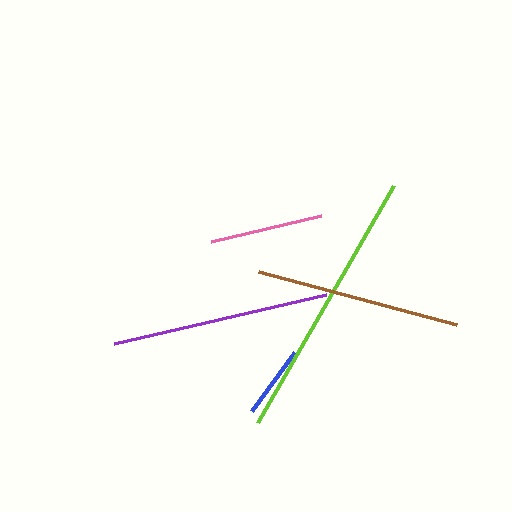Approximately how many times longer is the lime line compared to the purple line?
The lime line is approximately 1.3 times the length of the purple line.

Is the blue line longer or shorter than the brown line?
The brown line is longer than the blue line.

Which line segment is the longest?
The lime line is the longest at approximately 273 pixels.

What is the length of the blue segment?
The blue segment is approximately 73 pixels long.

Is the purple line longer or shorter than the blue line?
The purple line is longer than the blue line.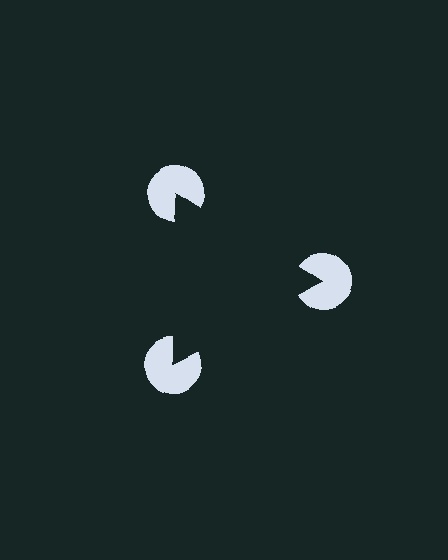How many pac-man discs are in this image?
There are 3 — one at each vertex of the illusory triangle.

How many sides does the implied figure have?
3 sides.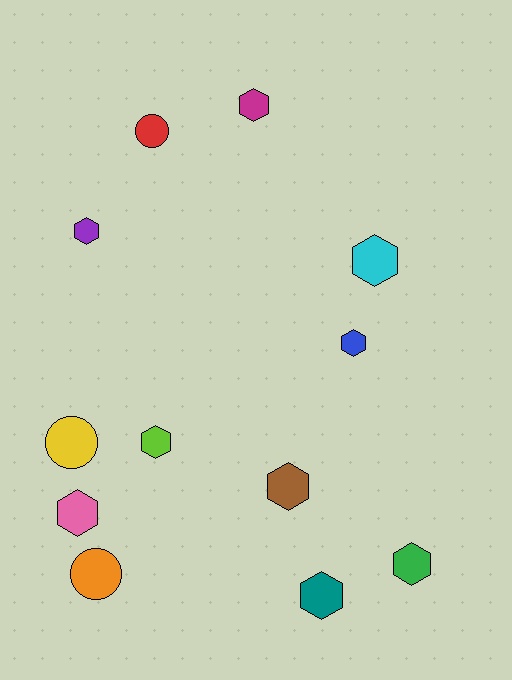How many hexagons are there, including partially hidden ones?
There are 9 hexagons.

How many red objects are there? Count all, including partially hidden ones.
There is 1 red object.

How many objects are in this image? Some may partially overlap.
There are 12 objects.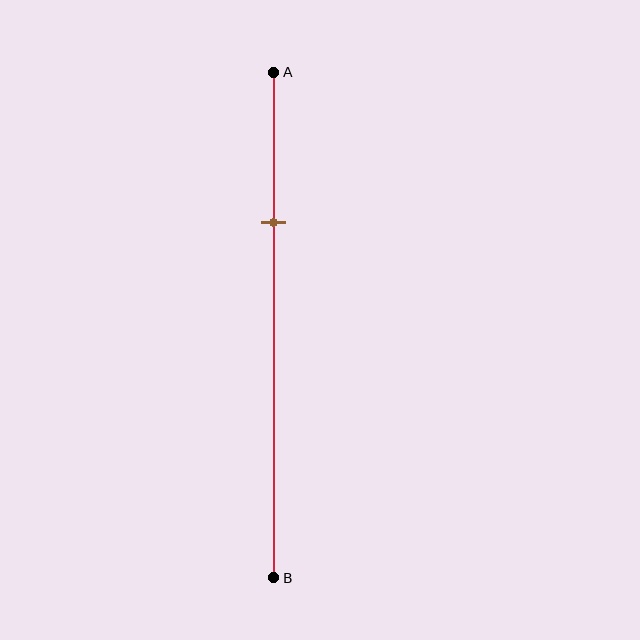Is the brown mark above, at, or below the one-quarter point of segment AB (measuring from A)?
The brown mark is below the one-quarter point of segment AB.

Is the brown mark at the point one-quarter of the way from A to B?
No, the mark is at about 30% from A, not at the 25% one-quarter point.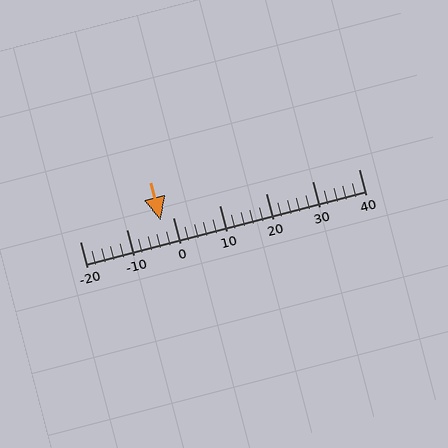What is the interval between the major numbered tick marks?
The major tick marks are spaced 10 units apart.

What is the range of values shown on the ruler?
The ruler shows values from -20 to 40.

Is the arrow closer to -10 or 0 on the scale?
The arrow is closer to 0.